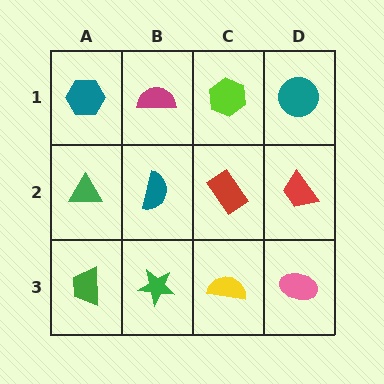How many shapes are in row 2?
4 shapes.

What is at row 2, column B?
A teal semicircle.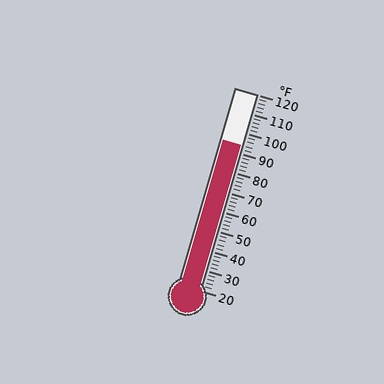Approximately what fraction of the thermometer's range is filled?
The thermometer is filled to approximately 75% of its range.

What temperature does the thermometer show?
The thermometer shows approximately 94°F.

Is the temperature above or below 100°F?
The temperature is below 100°F.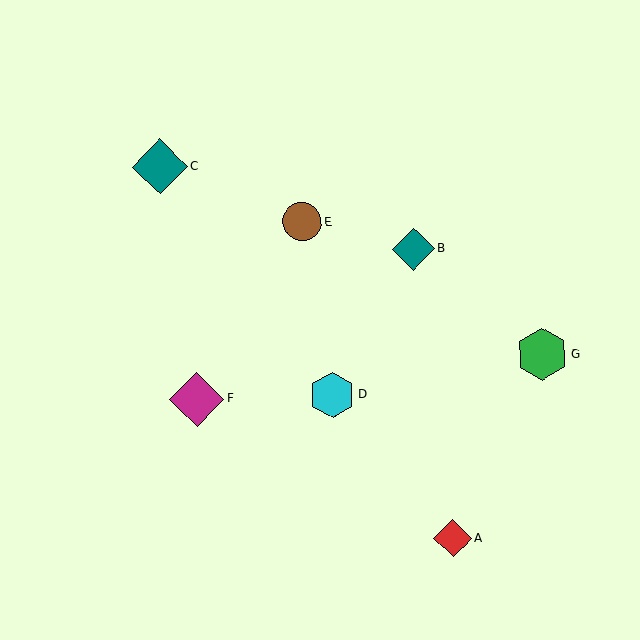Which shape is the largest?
The teal diamond (labeled C) is the largest.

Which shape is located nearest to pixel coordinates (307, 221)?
The brown circle (labeled E) at (302, 222) is nearest to that location.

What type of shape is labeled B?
Shape B is a teal diamond.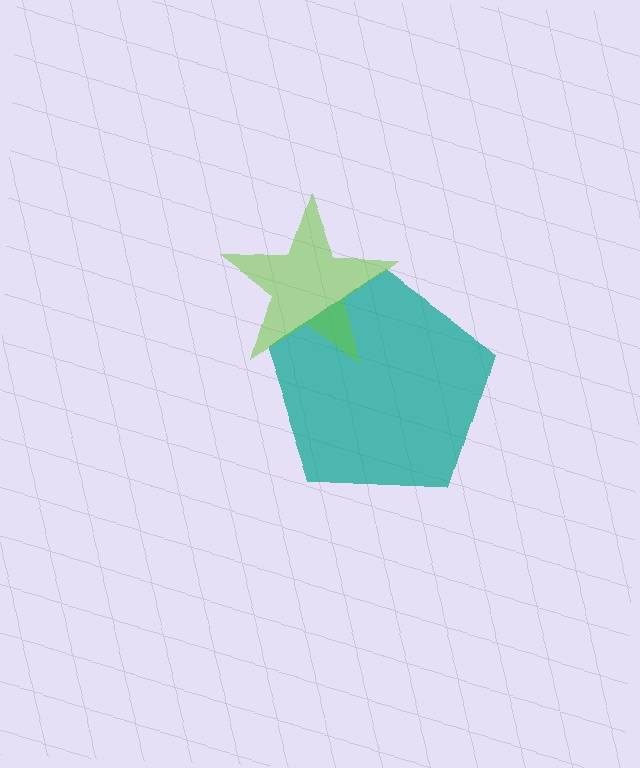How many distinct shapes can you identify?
There are 2 distinct shapes: a teal pentagon, a lime star.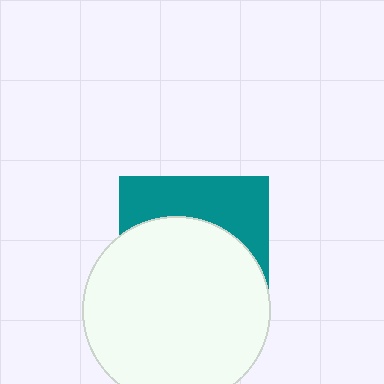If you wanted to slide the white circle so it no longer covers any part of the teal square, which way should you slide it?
Slide it down — that is the most direct way to separate the two shapes.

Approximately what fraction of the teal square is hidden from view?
Roughly 64% of the teal square is hidden behind the white circle.